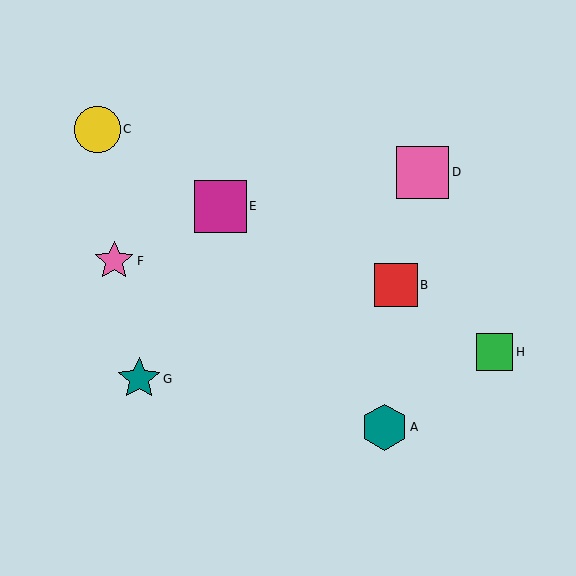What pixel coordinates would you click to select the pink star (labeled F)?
Click at (114, 261) to select the pink star F.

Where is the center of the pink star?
The center of the pink star is at (114, 261).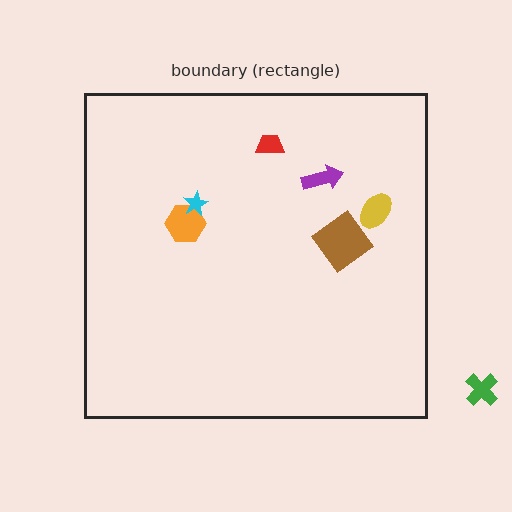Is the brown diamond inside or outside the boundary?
Inside.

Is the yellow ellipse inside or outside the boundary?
Inside.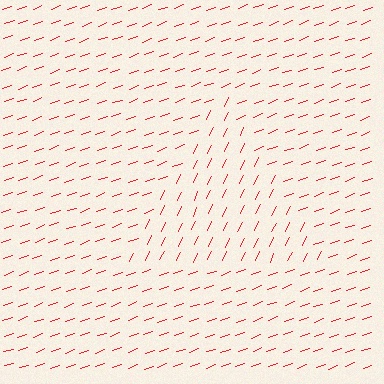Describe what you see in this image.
The image is filled with small red line segments. A triangle region in the image has lines oriented differently from the surrounding lines, creating a visible texture boundary.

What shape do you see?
I see a triangle.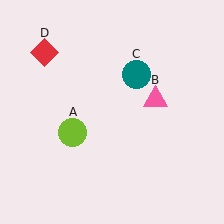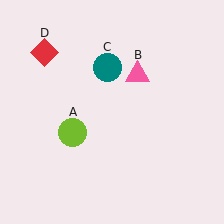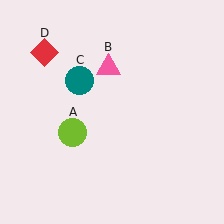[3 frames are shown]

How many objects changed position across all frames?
2 objects changed position: pink triangle (object B), teal circle (object C).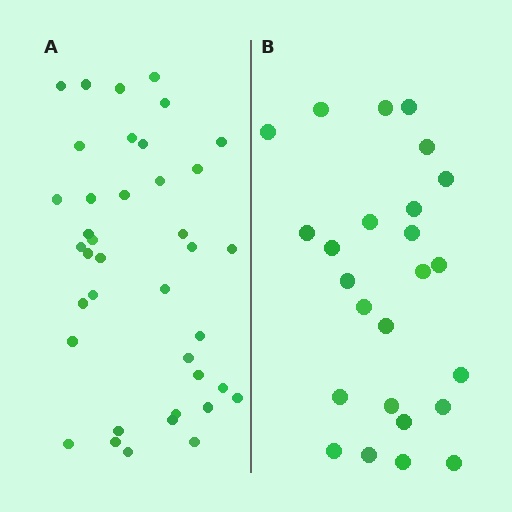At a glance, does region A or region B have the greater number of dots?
Region A (the left region) has more dots.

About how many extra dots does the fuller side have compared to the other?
Region A has approximately 15 more dots than region B.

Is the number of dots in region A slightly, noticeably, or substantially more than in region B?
Region A has substantially more. The ratio is roughly 1.6 to 1.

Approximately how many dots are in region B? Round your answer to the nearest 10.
About 20 dots. (The exact count is 25, which rounds to 20.)